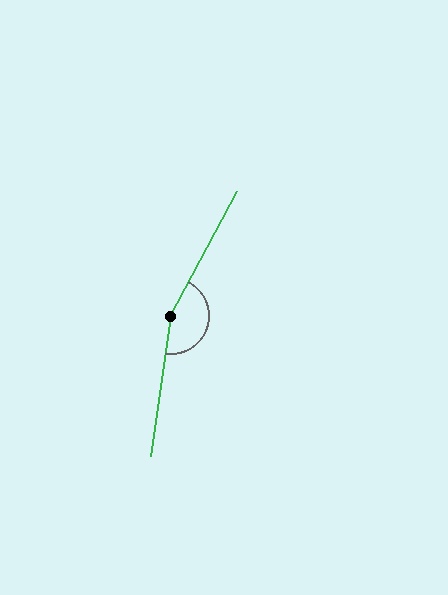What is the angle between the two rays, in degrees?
Approximately 160 degrees.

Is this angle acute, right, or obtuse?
It is obtuse.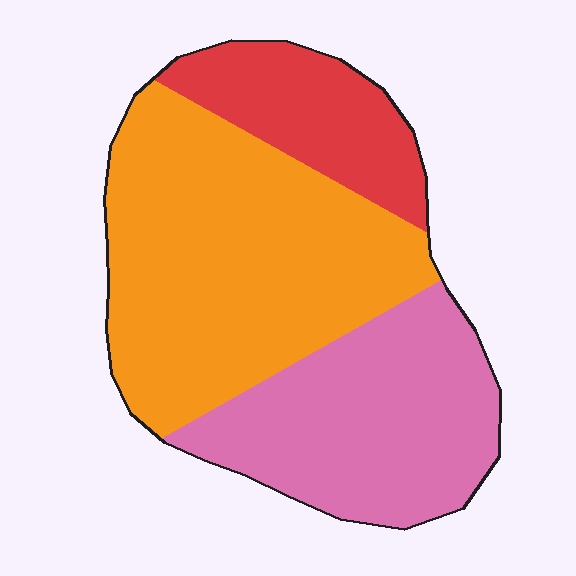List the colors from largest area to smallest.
From largest to smallest: orange, pink, red.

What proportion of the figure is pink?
Pink takes up about one third (1/3) of the figure.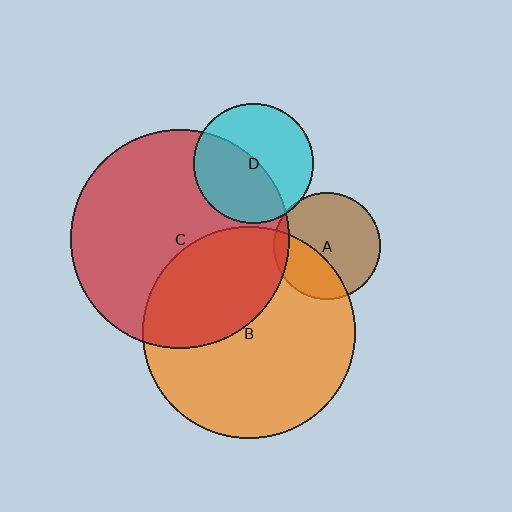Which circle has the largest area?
Circle C (red).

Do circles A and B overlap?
Yes.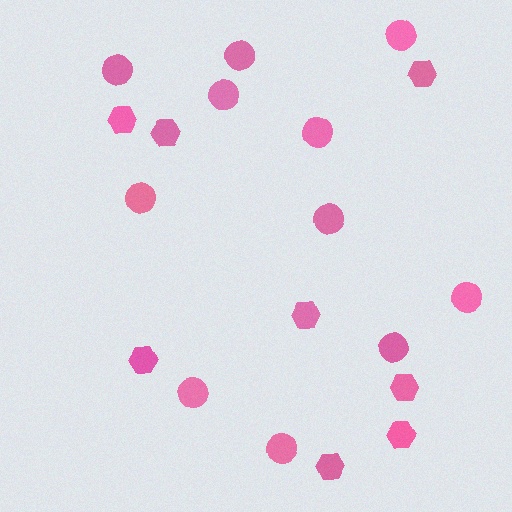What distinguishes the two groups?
There are 2 groups: one group of hexagons (8) and one group of circles (11).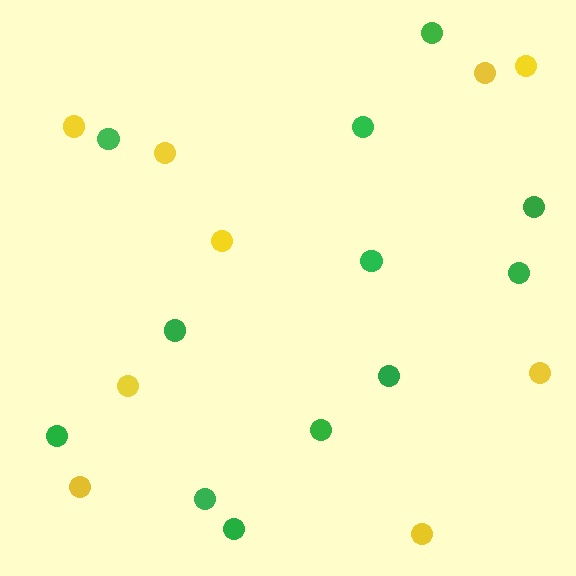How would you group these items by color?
There are 2 groups: one group of green circles (12) and one group of yellow circles (9).